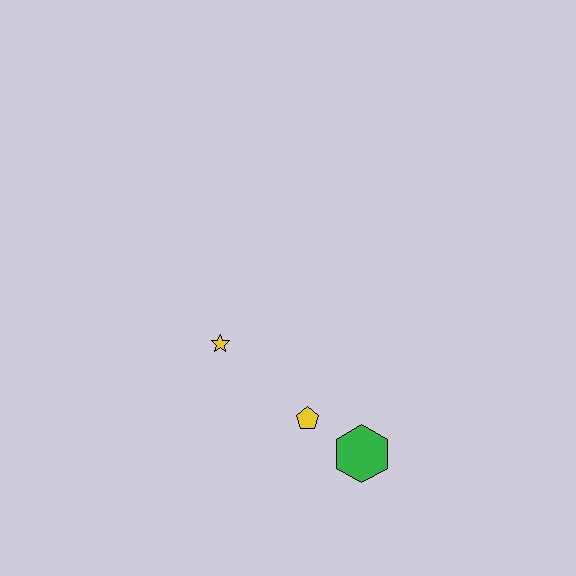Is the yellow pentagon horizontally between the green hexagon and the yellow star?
Yes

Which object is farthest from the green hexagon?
The yellow star is farthest from the green hexagon.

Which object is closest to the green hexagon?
The yellow pentagon is closest to the green hexagon.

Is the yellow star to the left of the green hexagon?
Yes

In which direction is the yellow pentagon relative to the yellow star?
The yellow pentagon is to the right of the yellow star.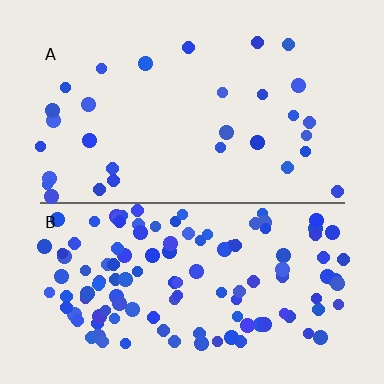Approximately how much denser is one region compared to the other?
Approximately 4.0× — region B over region A.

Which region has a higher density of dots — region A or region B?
B (the bottom).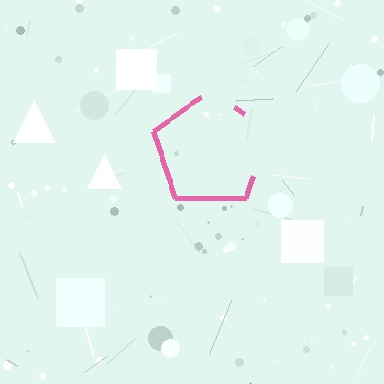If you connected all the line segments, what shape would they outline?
They would outline a pentagon.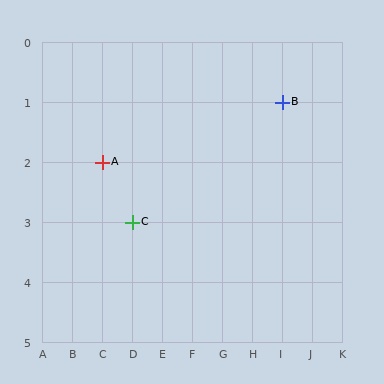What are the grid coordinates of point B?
Point B is at grid coordinates (I, 1).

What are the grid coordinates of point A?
Point A is at grid coordinates (C, 2).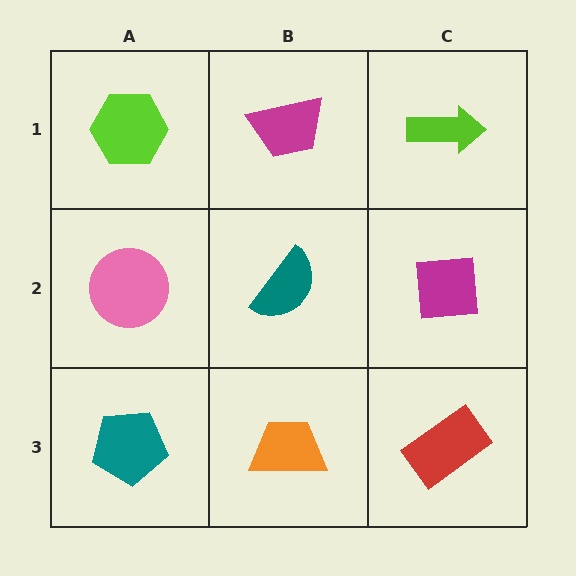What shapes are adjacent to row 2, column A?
A lime hexagon (row 1, column A), a teal pentagon (row 3, column A), a teal semicircle (row 2, column B).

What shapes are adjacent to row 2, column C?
A lime arrow (row 1, column C), a red rectangle (row 3, column C), a teal semicircle (row 2, column B).